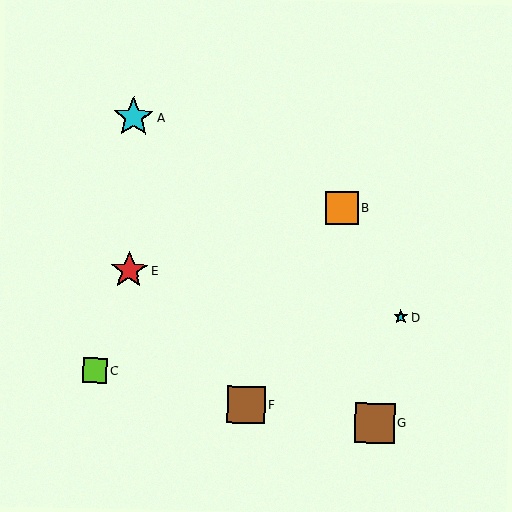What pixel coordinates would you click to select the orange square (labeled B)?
Click at (342, 208) to select the orange square B.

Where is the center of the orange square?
The center of the orange square is at (342, 208).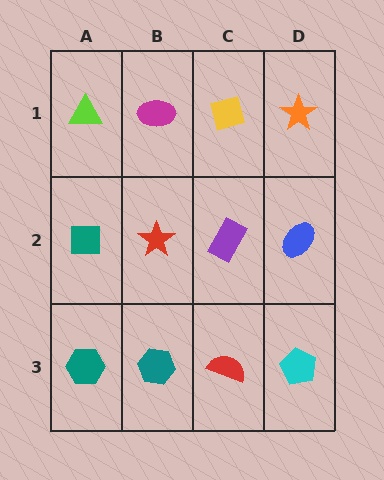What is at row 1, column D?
An orange star.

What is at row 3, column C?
A red semicircle.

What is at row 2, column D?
A blue ellipse.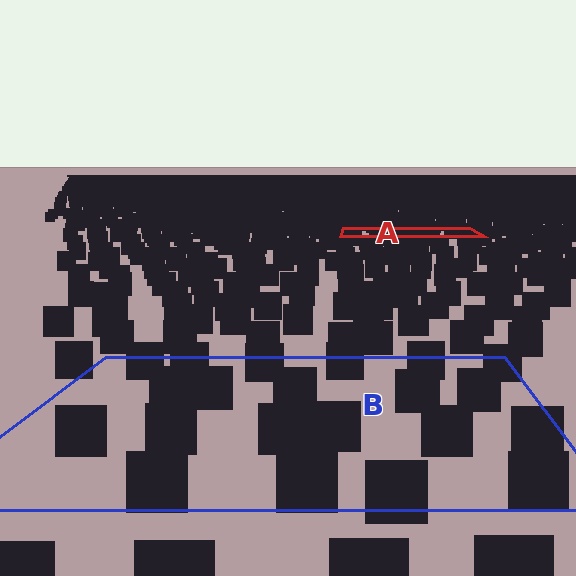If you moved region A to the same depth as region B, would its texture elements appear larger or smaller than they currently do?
They would appear larger. At a closer depth, the same texture elements are projected at a bigger on-screen size.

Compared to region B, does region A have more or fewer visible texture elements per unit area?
Region A has more texture elements per unit area — they are packed more densely because it is farther away.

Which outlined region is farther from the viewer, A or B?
Region A is farther from the viewer — the texture elements inside it appear smaller and more densely packed.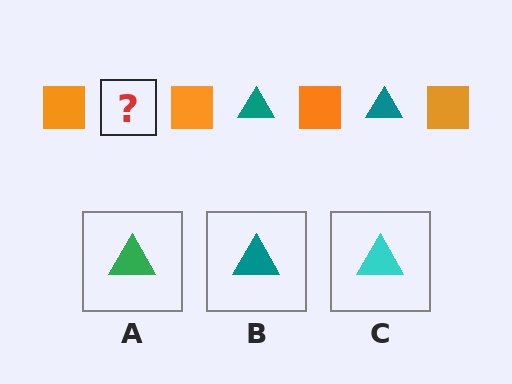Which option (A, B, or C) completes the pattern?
B.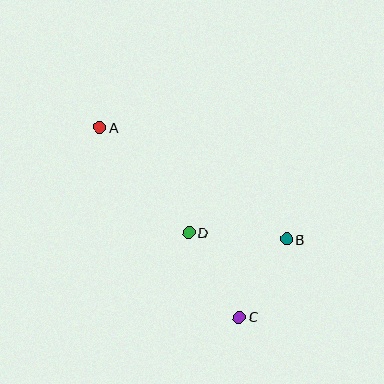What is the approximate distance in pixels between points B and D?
The distance between B and D is approximately 98 pixels.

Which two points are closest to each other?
Points B and C are closest to each other.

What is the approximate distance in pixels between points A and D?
The distance between A and D is approximately 138 pixels.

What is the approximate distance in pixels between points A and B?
The distance between A and B is approximately 218 pixels.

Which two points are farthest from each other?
Points A and C are farthest from each other.